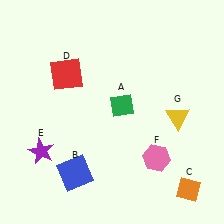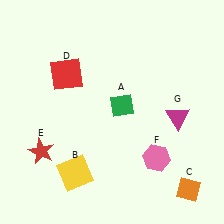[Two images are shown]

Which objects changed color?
B changed from blue to yellow. E changed from purple to red. G changed from yellow to magenta.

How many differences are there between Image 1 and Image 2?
There are 3 differences between the two images.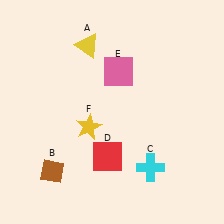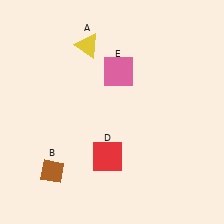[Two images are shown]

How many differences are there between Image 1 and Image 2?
There are 2 differences between the two images.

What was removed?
The yellow star (F), the cyan cross (C) were removed in Image 2.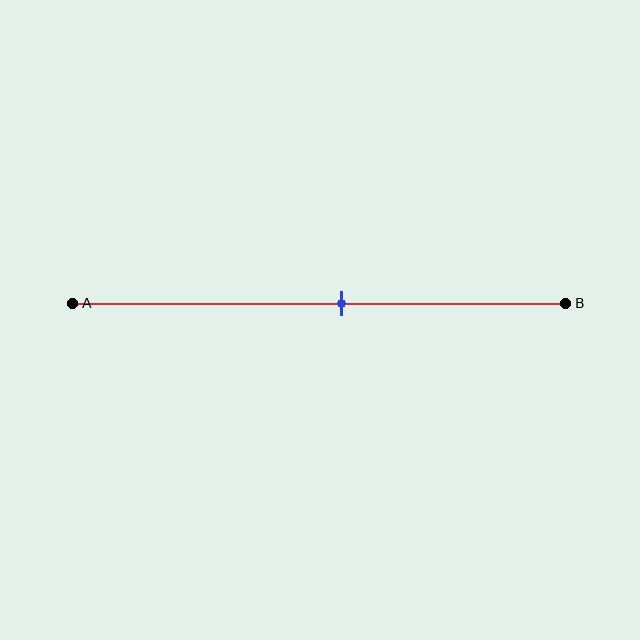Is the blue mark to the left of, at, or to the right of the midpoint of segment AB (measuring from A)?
The blue mark is to the right of the midpoint of segment AB.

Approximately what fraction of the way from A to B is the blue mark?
The blue mark is approximately 55% of the way from A to B.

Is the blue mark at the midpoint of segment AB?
No, the mark is at about 55% from A, not at the 50% midpoint.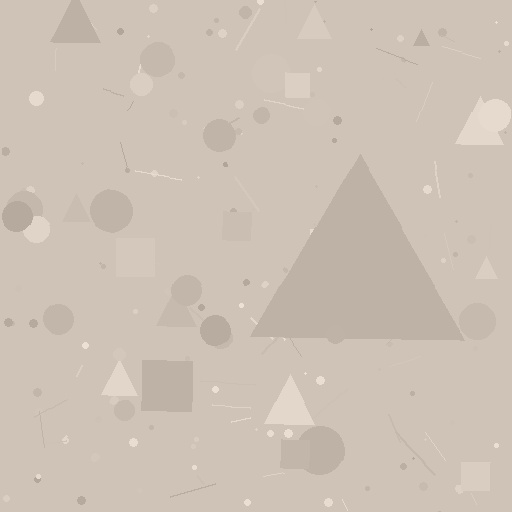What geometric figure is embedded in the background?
A triangle is embedded in the background.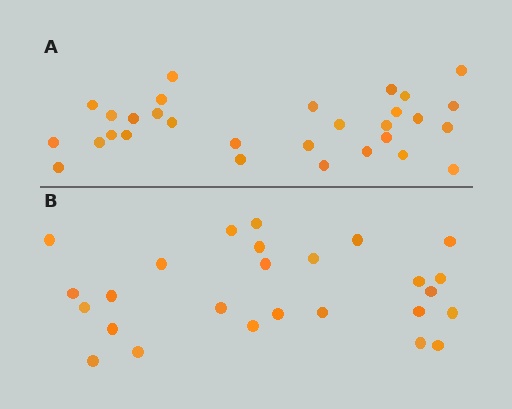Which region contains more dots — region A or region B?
Region A (the top region) has more dots.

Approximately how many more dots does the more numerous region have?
Region A has about 4 more dots than region B.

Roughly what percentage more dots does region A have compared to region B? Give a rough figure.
About 15% more.